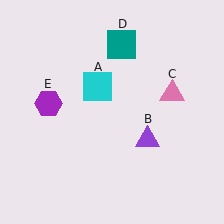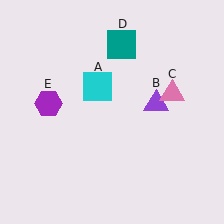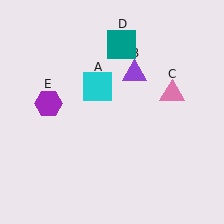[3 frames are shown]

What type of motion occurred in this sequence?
The purple triangle (object B) rotated counterclockwise around the center of the scene.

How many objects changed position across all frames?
1 object changed position: purple triangle (object B).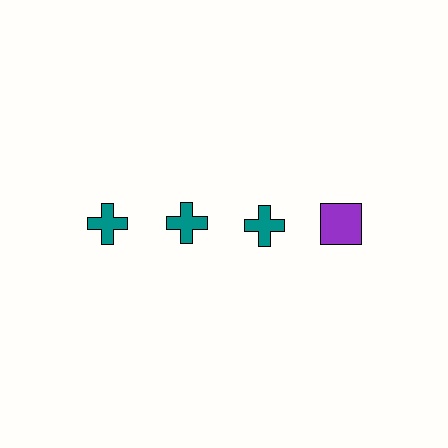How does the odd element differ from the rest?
It differs in both color (purple instead of teal) and shape (square instead of cross).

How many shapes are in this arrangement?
There are 4 shapes arranged in a grid pattern.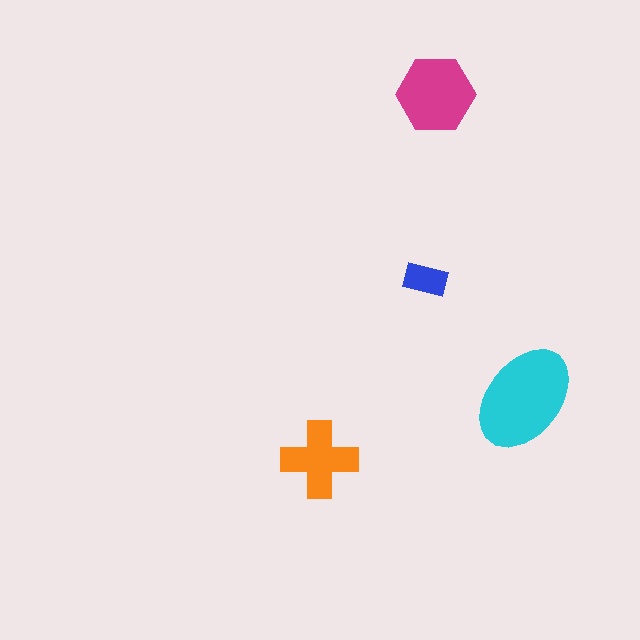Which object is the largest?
The cyan ellipse.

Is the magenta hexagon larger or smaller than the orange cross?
Larger.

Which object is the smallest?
The blue rectangle.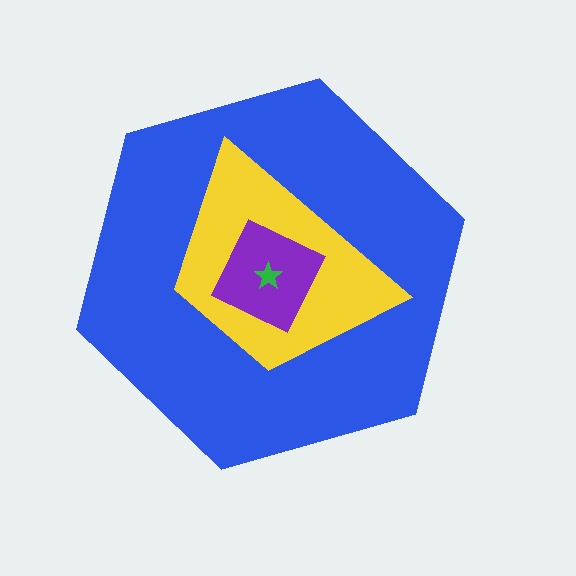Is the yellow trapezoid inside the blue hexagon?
Yes.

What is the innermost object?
The green star.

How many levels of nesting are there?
4.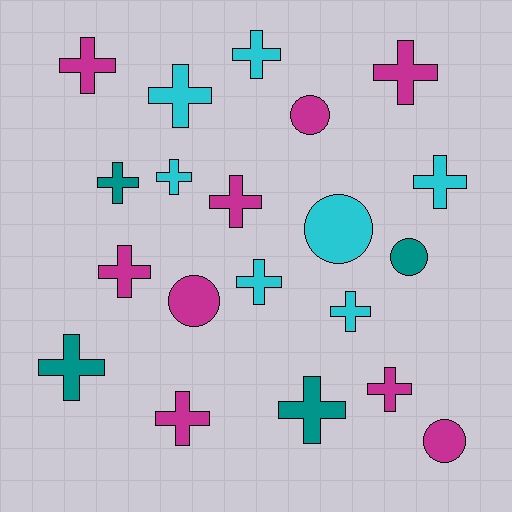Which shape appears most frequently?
Cross, with 15 objects.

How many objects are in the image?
There are 20 objects.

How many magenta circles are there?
There are 3 magenta circles.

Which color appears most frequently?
Magenta, with 9 objects.